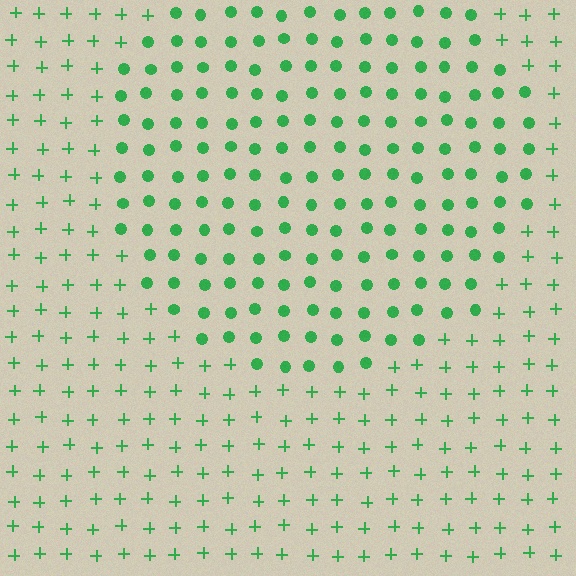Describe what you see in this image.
The image is filled with small green elements arranged in a uniform grid. A circle-shaped region contains circles, while the surrounding area contains plus signs. The boundary is defined purely by the change in element shape.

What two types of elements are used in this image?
The image uses circles inside the circle region and plus signs outside it.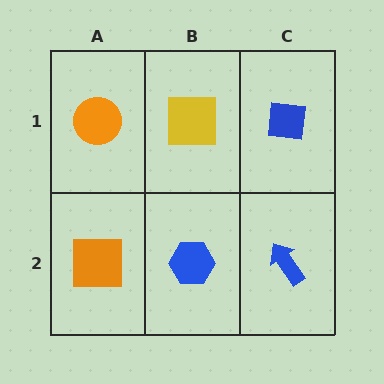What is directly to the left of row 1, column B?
An orange circle.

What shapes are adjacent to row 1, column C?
A blue arrow (row 2, column C), a yellow square (row 1, column B).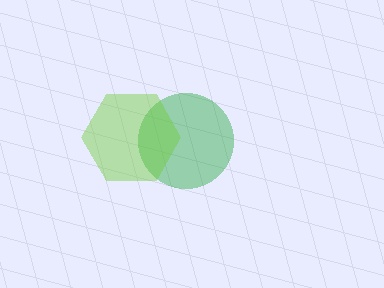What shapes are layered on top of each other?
The layered shapes are: a green circle, a lime hexagon.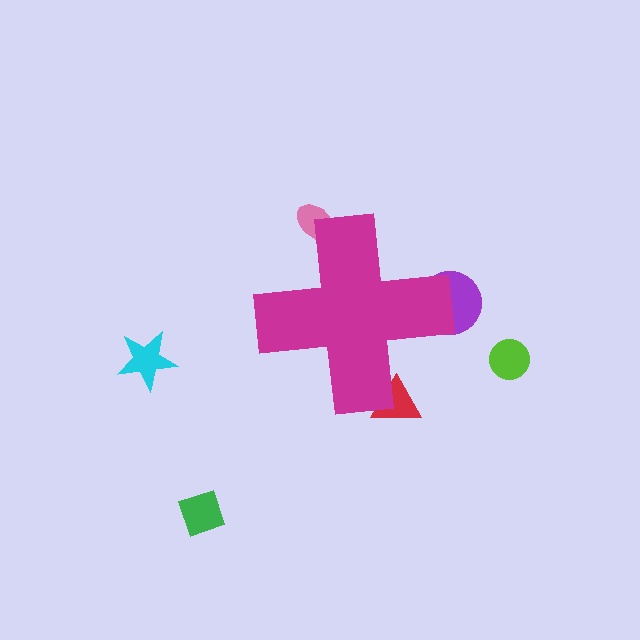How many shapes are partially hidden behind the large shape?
3 shapes are partially hidden.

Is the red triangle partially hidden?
Yes, the red triangle is partially hidden behind the magenta cross.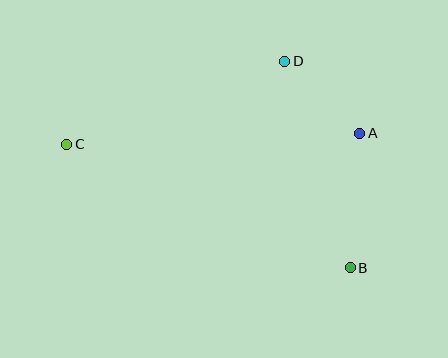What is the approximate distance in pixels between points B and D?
The distance between B and D is approximately 217 pixels.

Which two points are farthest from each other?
Points B and C are farthest from each other.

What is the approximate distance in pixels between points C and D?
The distance between C and D is approximately 233 pixels.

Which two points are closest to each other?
Points A and D are closest to each other.